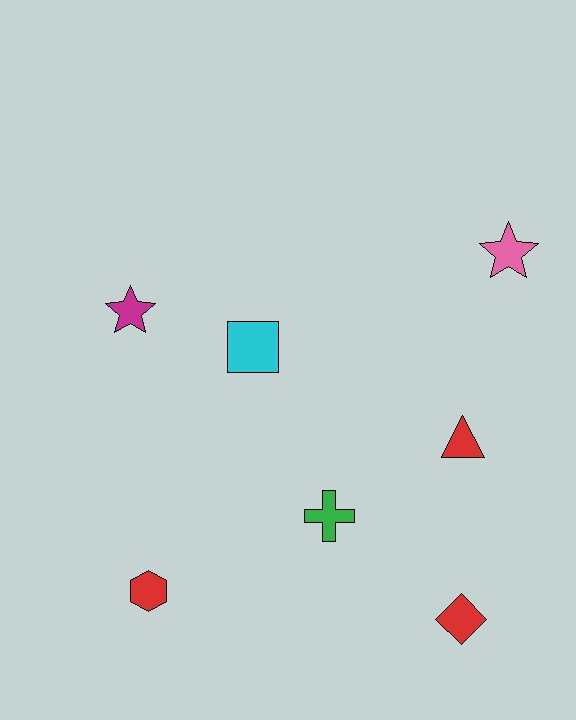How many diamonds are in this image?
There is 1 diamond.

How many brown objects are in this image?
There are no brown objects.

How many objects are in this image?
There are 7 objects.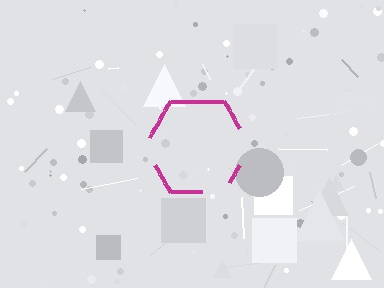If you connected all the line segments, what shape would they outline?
They would outline a hexagon.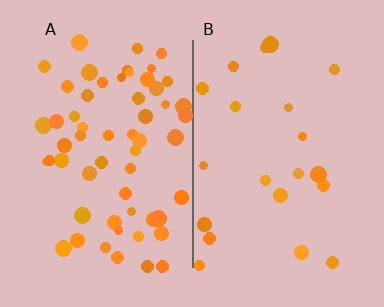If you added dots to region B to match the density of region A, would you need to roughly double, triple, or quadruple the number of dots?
Approximately triple.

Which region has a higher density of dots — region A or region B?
A (the left).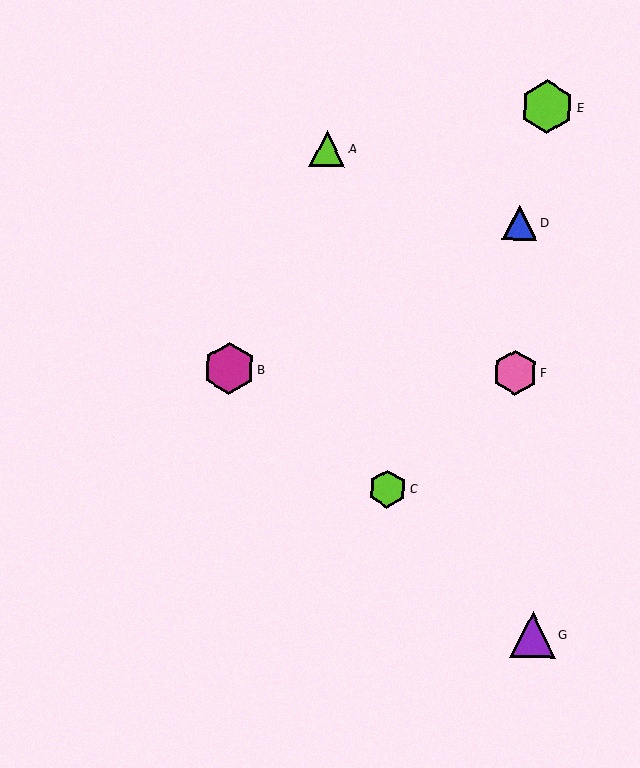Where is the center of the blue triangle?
The center of the blue triangle is at (519, 222).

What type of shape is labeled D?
Shape D is a blue triangle.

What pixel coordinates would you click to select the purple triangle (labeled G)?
Click at (532, 634) to select the purple triangle G.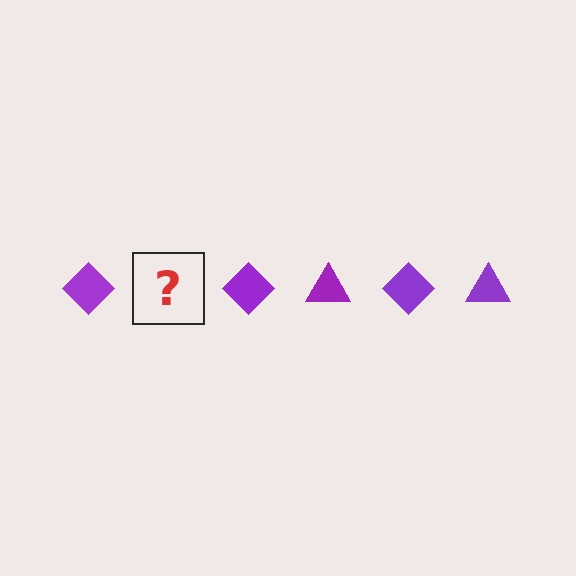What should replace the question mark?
The question mark should be replaced with a purple triangle.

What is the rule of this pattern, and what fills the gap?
The rule is that the pattern cycles through diamond, triangle shapes in purple. The gap should be filled with a purple triangle.